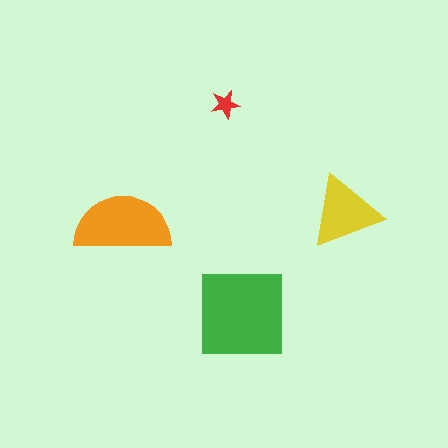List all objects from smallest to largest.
The red star, the yellow triangle, the orange semicircle, the green square.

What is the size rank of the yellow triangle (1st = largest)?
3rd.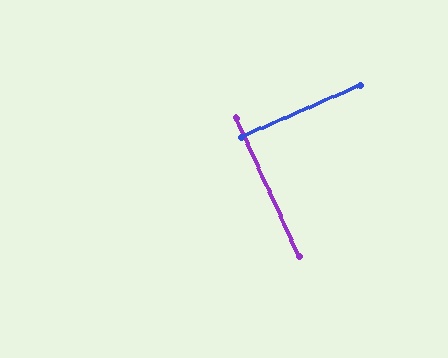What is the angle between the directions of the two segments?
Approximately 89 degrees.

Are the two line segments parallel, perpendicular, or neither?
Perpendicular — they meet at approximately 89°.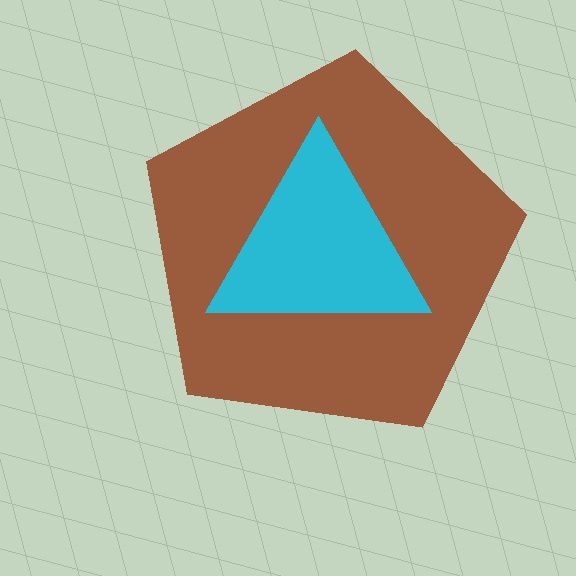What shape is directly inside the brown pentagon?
The cyan triangle.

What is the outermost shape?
The brown pentagon.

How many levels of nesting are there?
2.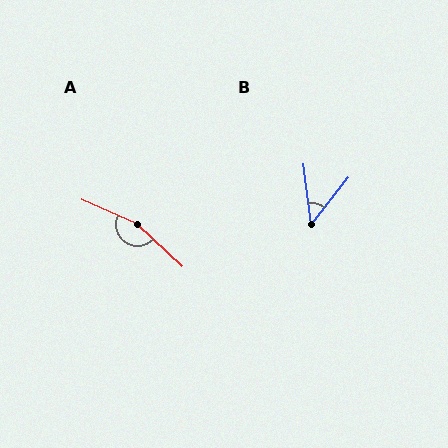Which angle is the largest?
A, at approximately 160 degrees.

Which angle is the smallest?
B, at approximately 46 degrees.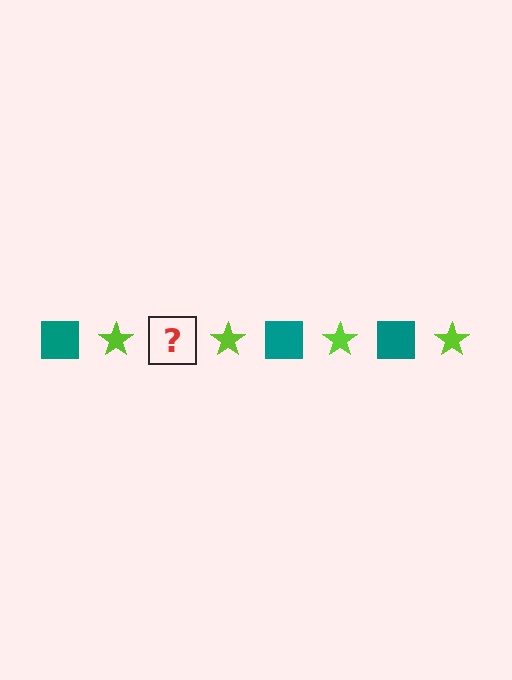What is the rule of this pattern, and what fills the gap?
The rule is that the pattern alternates between teal square and lime star. The gap should be filled with a teal square.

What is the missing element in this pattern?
The missing element is a teal square.